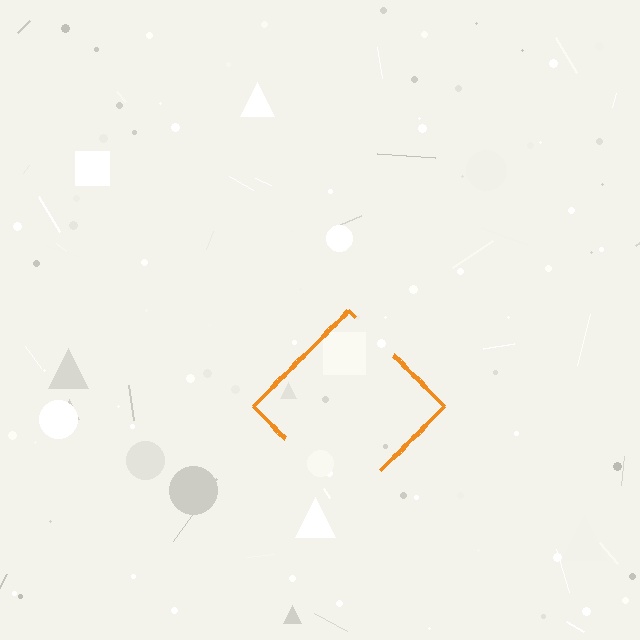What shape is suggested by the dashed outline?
The dashed outline suggests a diamond.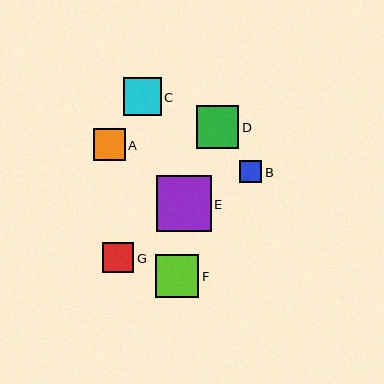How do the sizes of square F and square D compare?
Square F and square D are approximately the same size.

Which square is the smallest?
Square B is the smallest with a size of approximately 22 pixels.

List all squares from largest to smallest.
From largest to smallest: E, F, D, C, A, G, B.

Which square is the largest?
Square E is the largest with a size of approximately 55 pixels.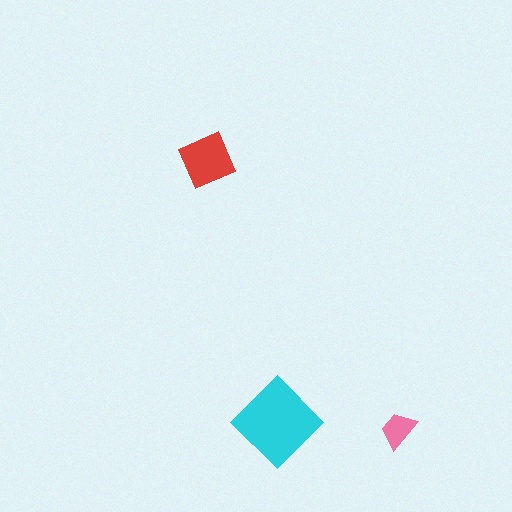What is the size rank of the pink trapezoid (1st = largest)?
3rd.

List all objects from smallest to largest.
The pink trapezoid, the red square, the cyan diamond.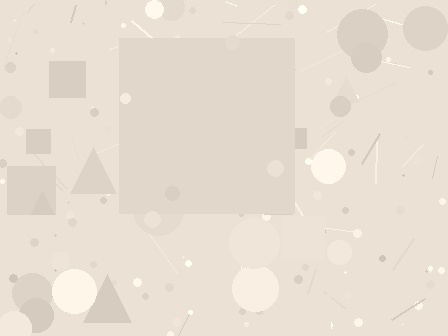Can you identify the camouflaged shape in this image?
The camouflaged shape is a square.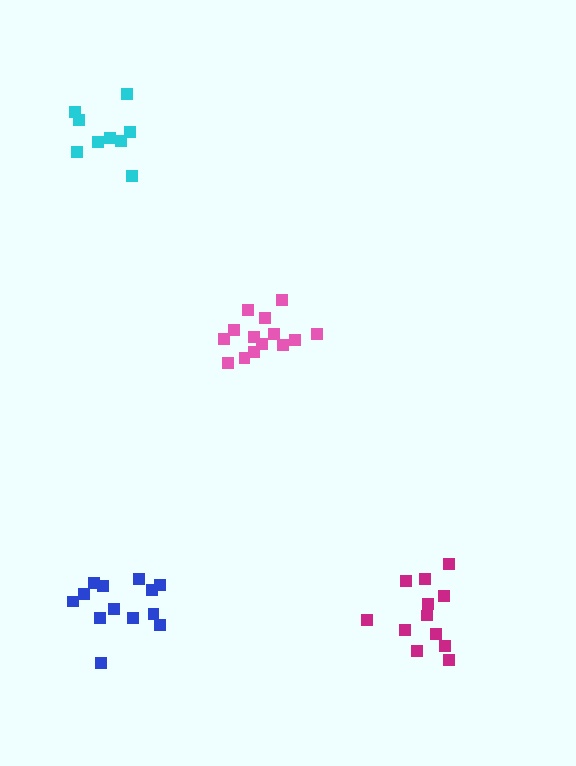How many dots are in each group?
Group 1: 9 dots, Group 2: 14 dots, Group 3: 13 dots, Group 4: 12 dots (48 total).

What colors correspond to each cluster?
The clusters are colored: cyan, pink, blue, magenta.